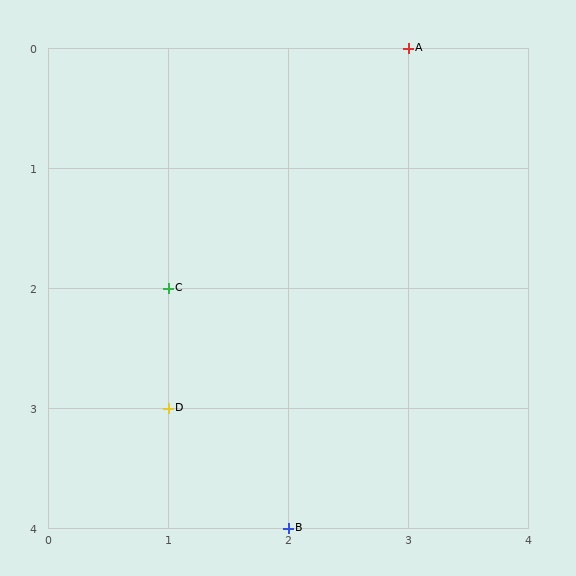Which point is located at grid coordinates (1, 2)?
Point C is at (1, 2).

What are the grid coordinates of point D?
Point D is at grid coordinates (1, 3).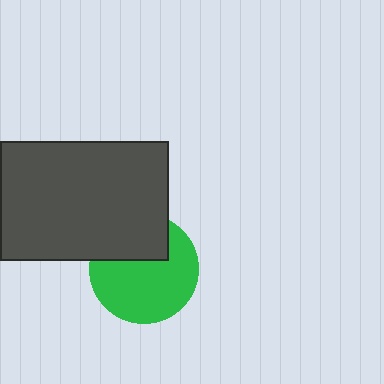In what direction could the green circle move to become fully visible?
The green circle could move down. That would shift it out from behind the dark gray rectangle entirely.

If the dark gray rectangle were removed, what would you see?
You would see the complete green circle.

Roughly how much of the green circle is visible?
Most of it is visible (roughly 67%).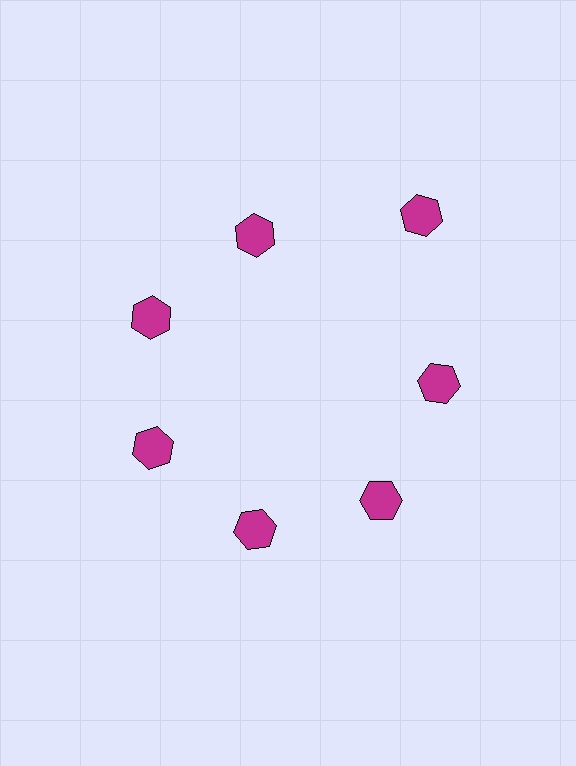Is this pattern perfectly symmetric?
No. The 7 magenta hexagons are arranged in a ring, but one element near the 1 o'clock position is pushed outward from the center, breaking the 7-fold rotational symmetry.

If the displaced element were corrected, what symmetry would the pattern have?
It would have 7-fold rotational symmetry — the pattern would map onto itself every 51 degrees.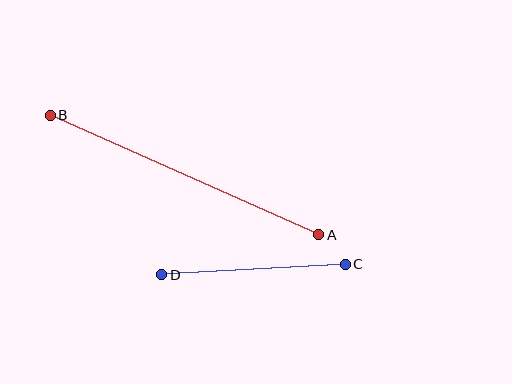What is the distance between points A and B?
The distance is approximately 294 pixels.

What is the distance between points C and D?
The distance is approximately 184 pixels.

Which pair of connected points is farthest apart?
Points A and B are farthest apart.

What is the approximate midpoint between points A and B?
The midpoint is at approximately (184, 175) pixels.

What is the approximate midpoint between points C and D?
The midpoint is at approximately (254, 270) pixels.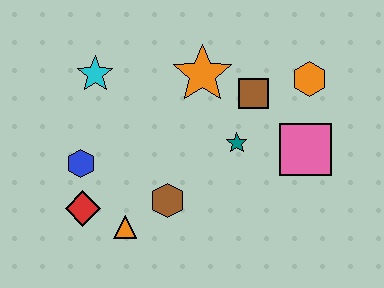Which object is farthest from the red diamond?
The orange hexagon is farthest from the red diamond.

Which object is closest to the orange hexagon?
The brown square is closest to the orange hexagon.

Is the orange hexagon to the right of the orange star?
Yes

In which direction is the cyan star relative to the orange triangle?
The cyan star is above the orange triangle.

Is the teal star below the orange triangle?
No